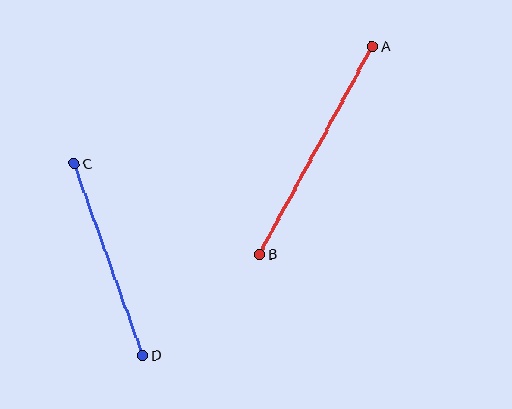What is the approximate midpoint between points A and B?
The midpoint is at approximately (316, 151) pixels.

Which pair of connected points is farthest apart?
Points A and B are farthest apart.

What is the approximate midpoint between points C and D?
The midpoint is at approximately (109, 260) pixels.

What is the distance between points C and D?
The distance is approximately 204 pixels.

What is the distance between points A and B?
The distance is approximately 237 pixels.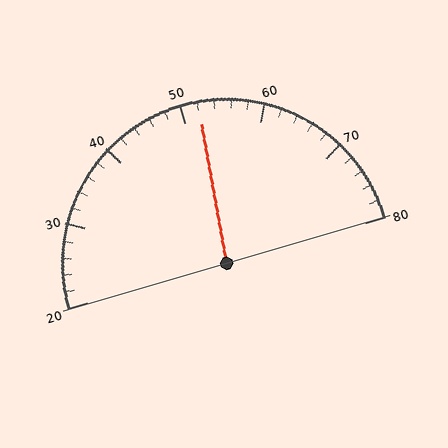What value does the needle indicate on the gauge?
The needle indicates approximately 52.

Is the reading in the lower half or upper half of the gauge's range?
The reading is in the upper half of the range (20 to 80).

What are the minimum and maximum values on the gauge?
The gauge ranges from 20 to 80.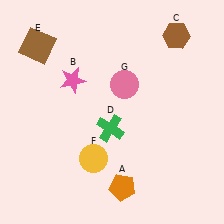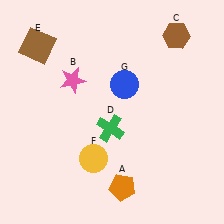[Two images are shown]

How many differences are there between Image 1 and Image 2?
There is 1 difference between the two images.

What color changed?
The circle (G) changed from pink in Image 1 to blue in Image 2.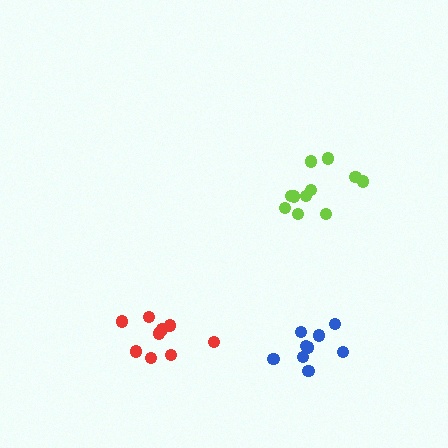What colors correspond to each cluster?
The clusters are colored: red, blue, lime.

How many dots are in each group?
Group 1: 9 dots, Group 2: 9 dots, Group 3: 11 dots (29 total).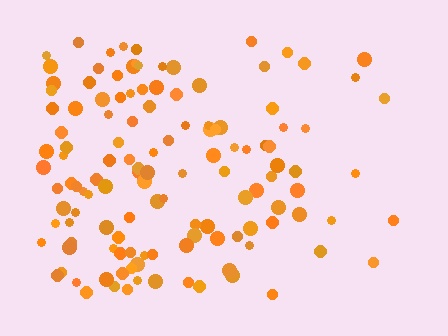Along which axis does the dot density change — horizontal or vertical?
Horizontal.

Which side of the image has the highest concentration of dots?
The left.